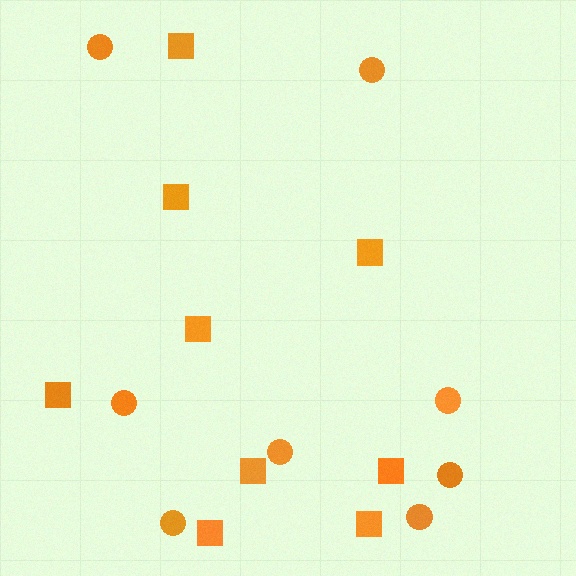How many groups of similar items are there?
There are 2 groups: one group of squares (9) and one group of circles (8).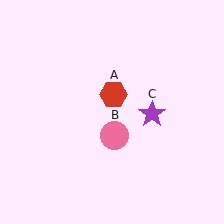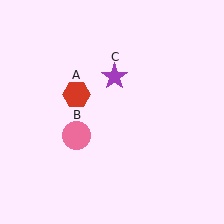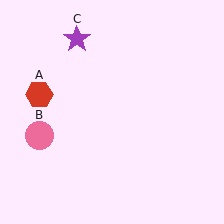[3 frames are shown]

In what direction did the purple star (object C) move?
The purple star (object C) moved up and to the left.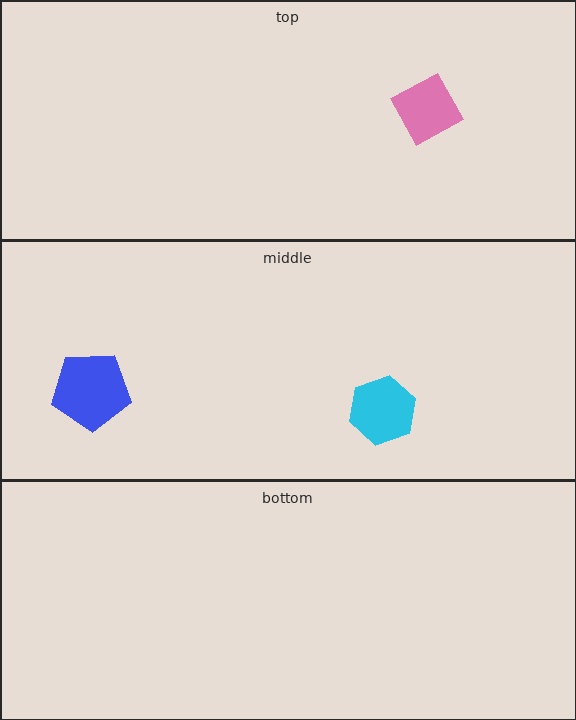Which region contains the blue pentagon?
The middle region.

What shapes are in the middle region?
The blue pentagon, the cyan hexagon.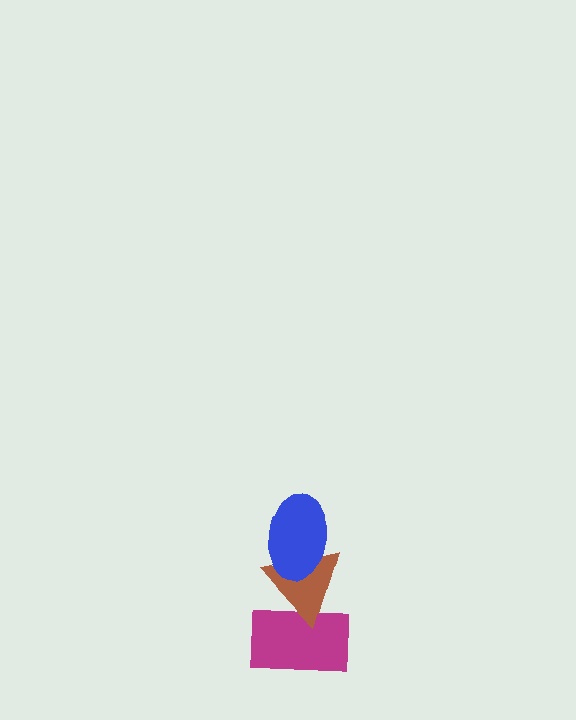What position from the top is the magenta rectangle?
The magenta rectangle is 3rd from the top.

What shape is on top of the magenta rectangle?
The brown triangle is on top of the magenta rectangle.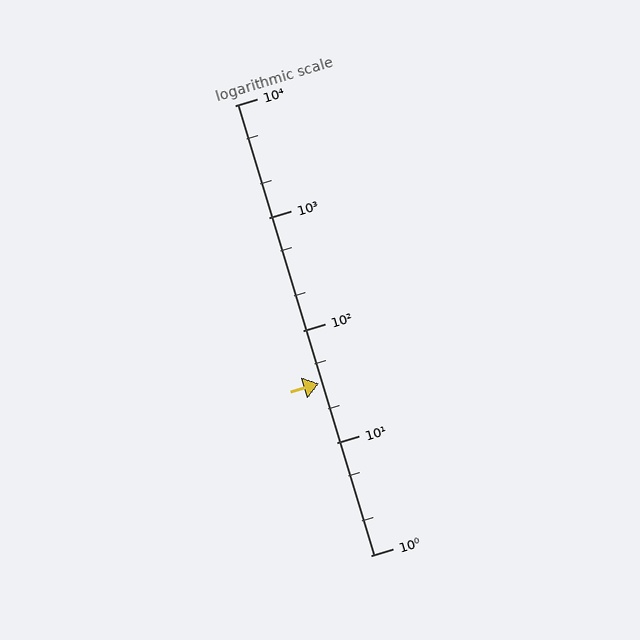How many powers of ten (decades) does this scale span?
The scale spans 4 decades, from 1 to 10000.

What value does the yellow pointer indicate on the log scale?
The pointer indicates approximately 34.